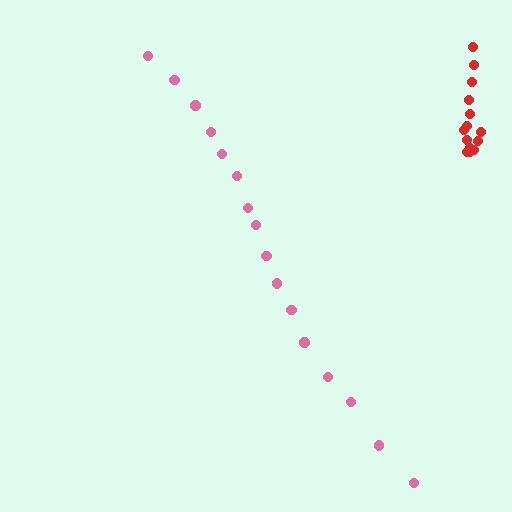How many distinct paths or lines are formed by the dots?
There are 2 distinct paths.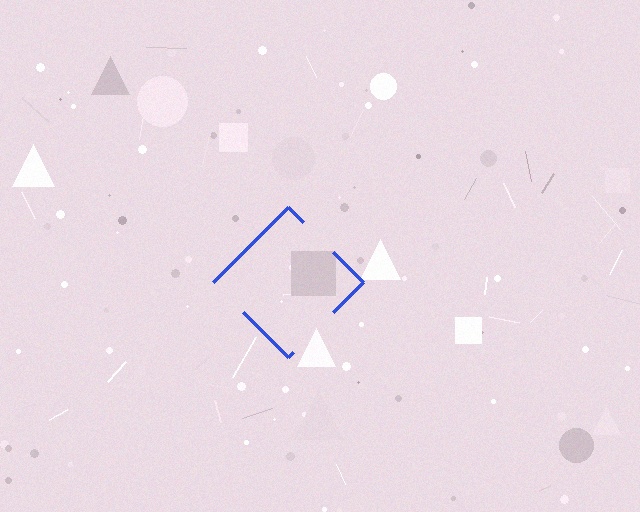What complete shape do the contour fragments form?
The contour fragments form a diamond.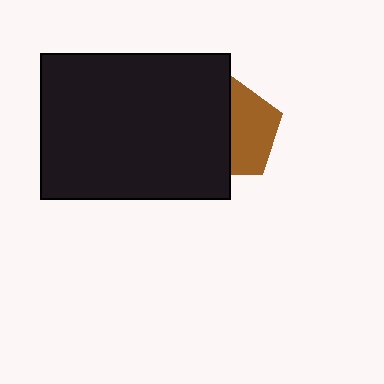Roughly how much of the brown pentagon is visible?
About half of it is visible (roughly 49%).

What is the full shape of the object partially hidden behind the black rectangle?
The partially hidden object is a brown pentagon.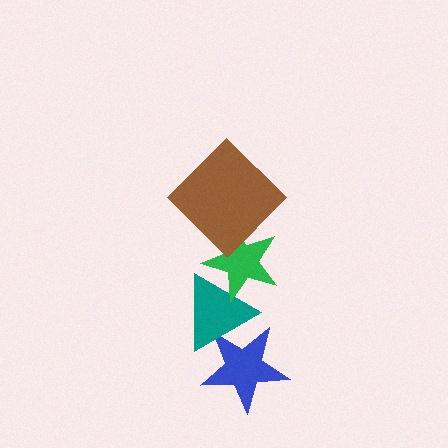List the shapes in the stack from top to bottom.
From top to bottom: the brown diamond, the green star, the teal triangle, the blue star.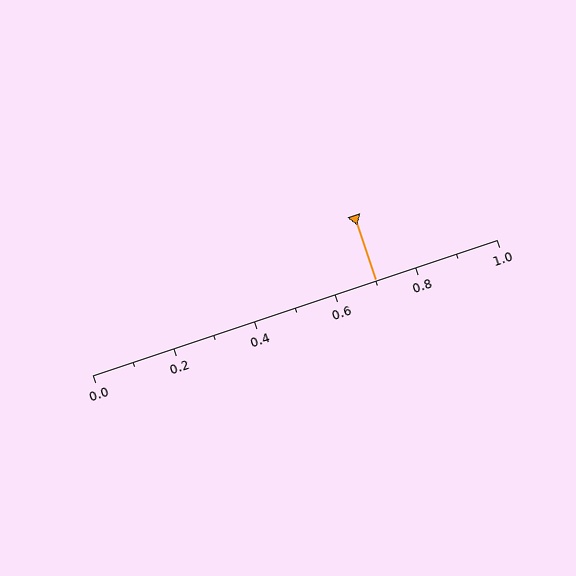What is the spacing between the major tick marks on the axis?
The major ticks are spaced 0.2 apart.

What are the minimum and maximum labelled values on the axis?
The axis runs from 0.0 to 1.0.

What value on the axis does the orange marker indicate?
The marker indicates approximately 0.7.